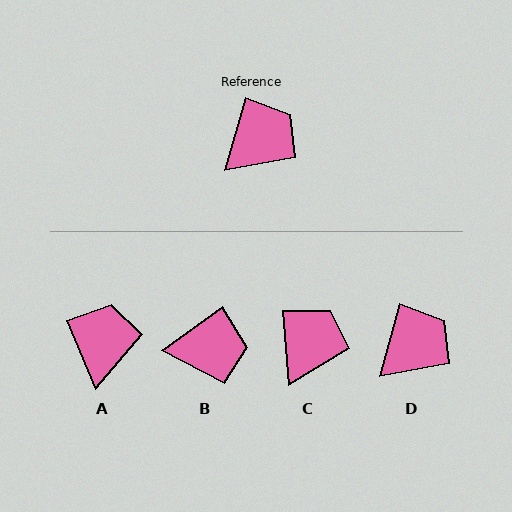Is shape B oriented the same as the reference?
No, it is off by about 39 degrees.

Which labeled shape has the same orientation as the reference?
D.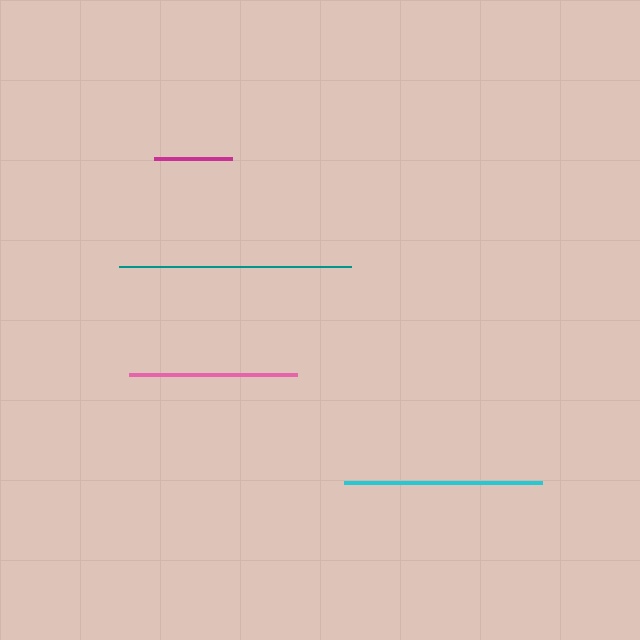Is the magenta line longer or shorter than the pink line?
The pink line is longer than the magenta line.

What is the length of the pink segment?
The pink segment is approximately 168 pixels long.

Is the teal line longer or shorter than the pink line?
The teal line is longer than the pink line.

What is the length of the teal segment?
The teal segment is approximately 232 pixels long.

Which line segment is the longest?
The teal line is the longest at approximately 232 pixels.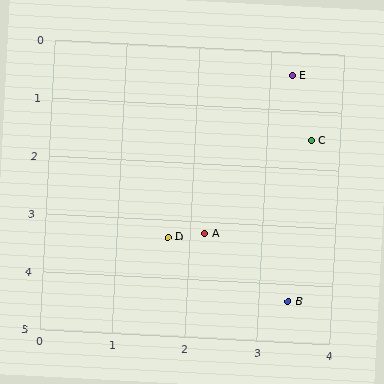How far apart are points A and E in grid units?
Points A and E are about 3.0 grid units apart.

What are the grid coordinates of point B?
Point B is at approximately (3.4, 4.3).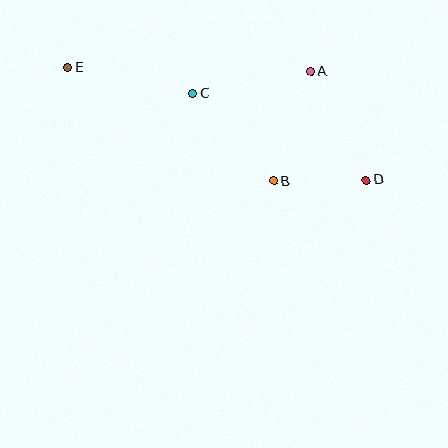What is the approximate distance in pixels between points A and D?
The distance between A and D is approximately 122 pixels.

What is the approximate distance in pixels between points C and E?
The distance between C and E is approximately 128 pixels.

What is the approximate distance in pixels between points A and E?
The distance between A and E is approximately 243 pixels.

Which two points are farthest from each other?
Points D and E are farthest from each other.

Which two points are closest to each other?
Points B and D are closest to each other.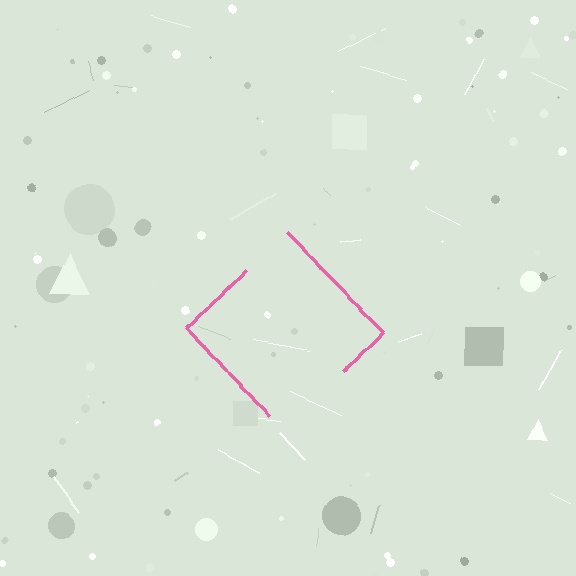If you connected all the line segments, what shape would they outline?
They would outline a diamond.